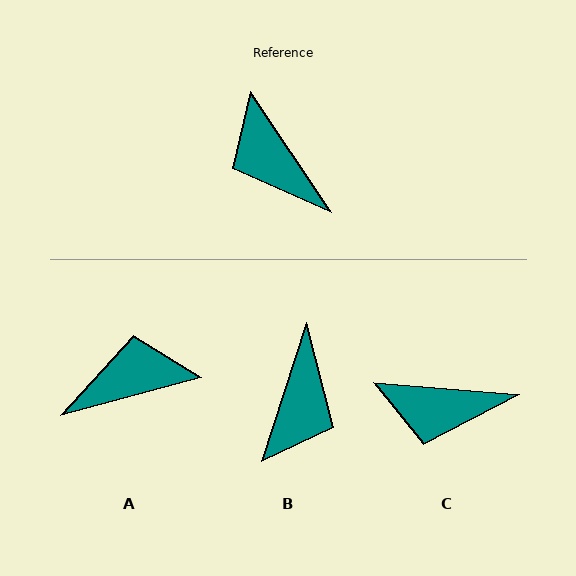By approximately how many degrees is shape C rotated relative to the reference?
Approximately 52 degrees counter-clockwise.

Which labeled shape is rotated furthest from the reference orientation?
B, about 128 degrees away.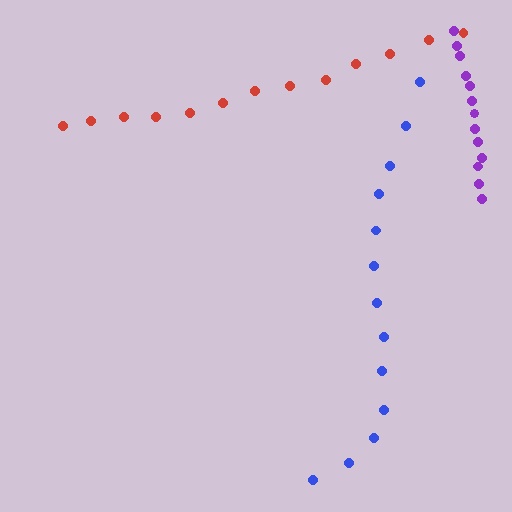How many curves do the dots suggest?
There are 3 distinct paths.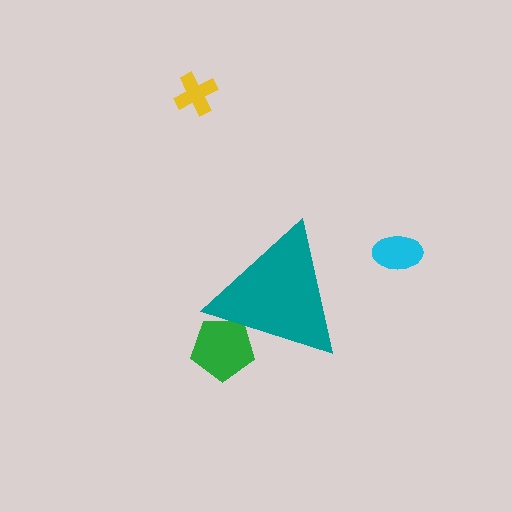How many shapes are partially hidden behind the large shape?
1 shape is partially hidden.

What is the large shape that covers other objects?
A teal triangle.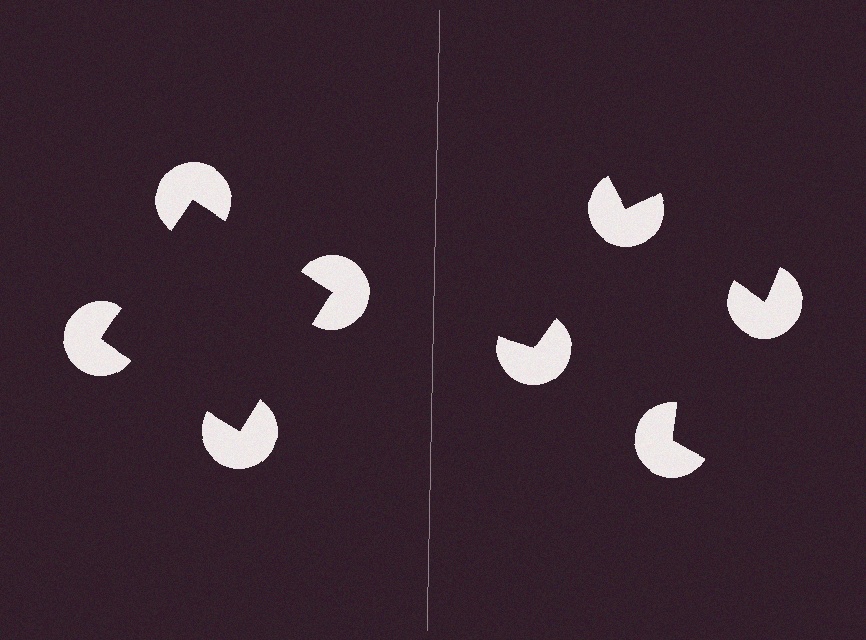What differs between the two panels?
The pac-man discs are positioned identically on both sides; only the wedge orientations differ. On the left they align to a square; on the right they are misaligned.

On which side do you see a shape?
An illusory square appears on the left side. On the right side the wedge cuts are rotated, so no coherent shape forms.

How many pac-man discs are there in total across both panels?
8 — 4 on each side.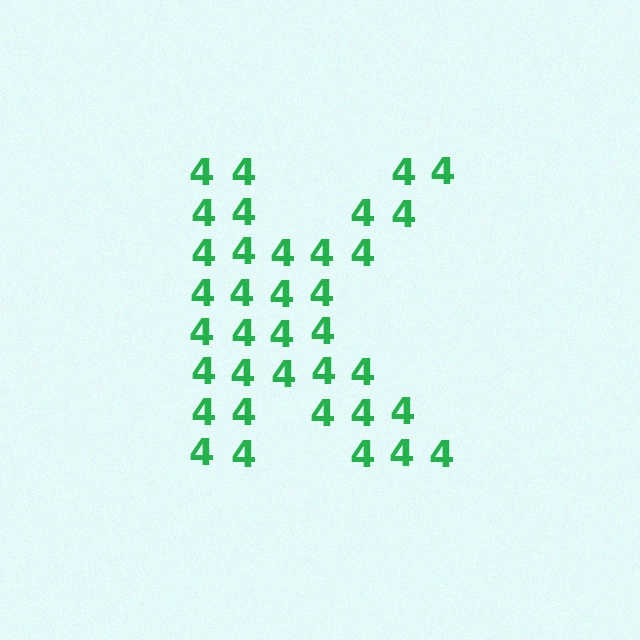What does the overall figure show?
The overall figure shows the letter K.